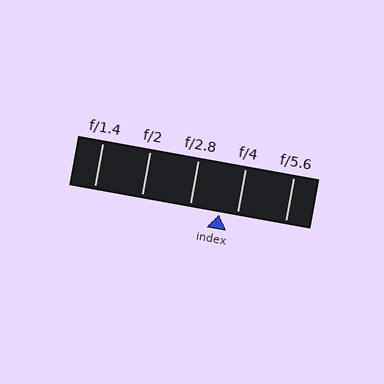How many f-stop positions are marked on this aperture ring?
There are 5 f-stop positions marked.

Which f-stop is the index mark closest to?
The index mark is closest to f/4.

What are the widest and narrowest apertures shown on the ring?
The widest aperture shown is f/1.4 and the narrowest is f/5.6.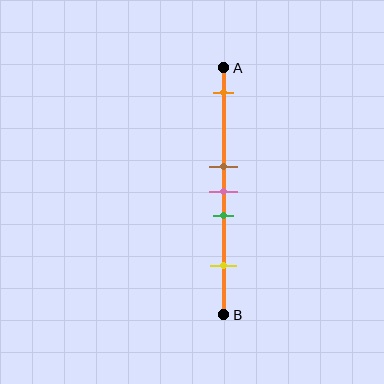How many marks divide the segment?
There are 5 marks dividing the segment.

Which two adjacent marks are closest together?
The brown and pink marks are the closest adjacent pair.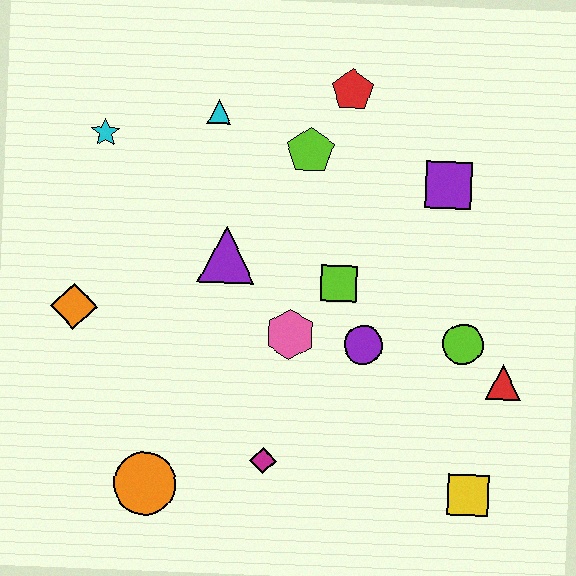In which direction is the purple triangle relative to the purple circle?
The purple triangle is to the left of the purple circle.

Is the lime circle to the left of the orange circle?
No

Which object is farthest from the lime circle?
The cyan star is farthest from the lime circle.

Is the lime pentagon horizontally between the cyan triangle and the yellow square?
Yes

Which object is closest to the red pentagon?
The lime pentagon is closest to the red pentagon.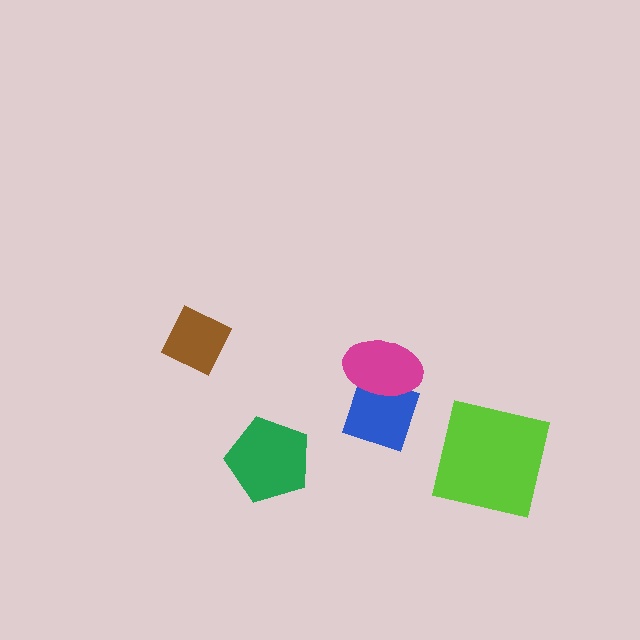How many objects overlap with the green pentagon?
0 objects overlap with the green pentagon.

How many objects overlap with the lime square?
0 objects overlap with the lime square.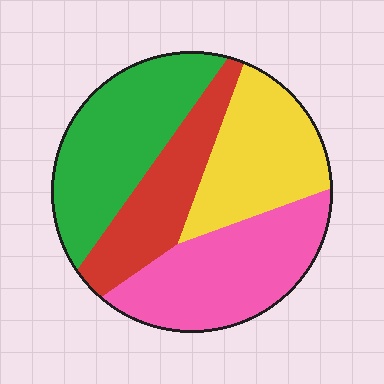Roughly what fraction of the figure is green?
Green covers about 30% of the figure.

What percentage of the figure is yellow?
Yellow covers 24% of the figure.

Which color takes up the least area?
Red, at roughly 20%.